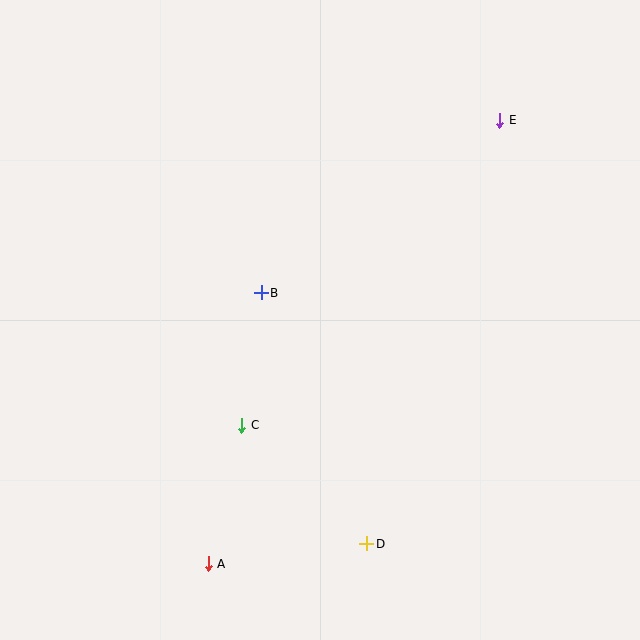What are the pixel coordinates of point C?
Point C is at (242, 425).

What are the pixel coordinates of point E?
Point E is at (500, 120).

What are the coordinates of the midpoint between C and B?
The midpoint between C and B is at (251, 359).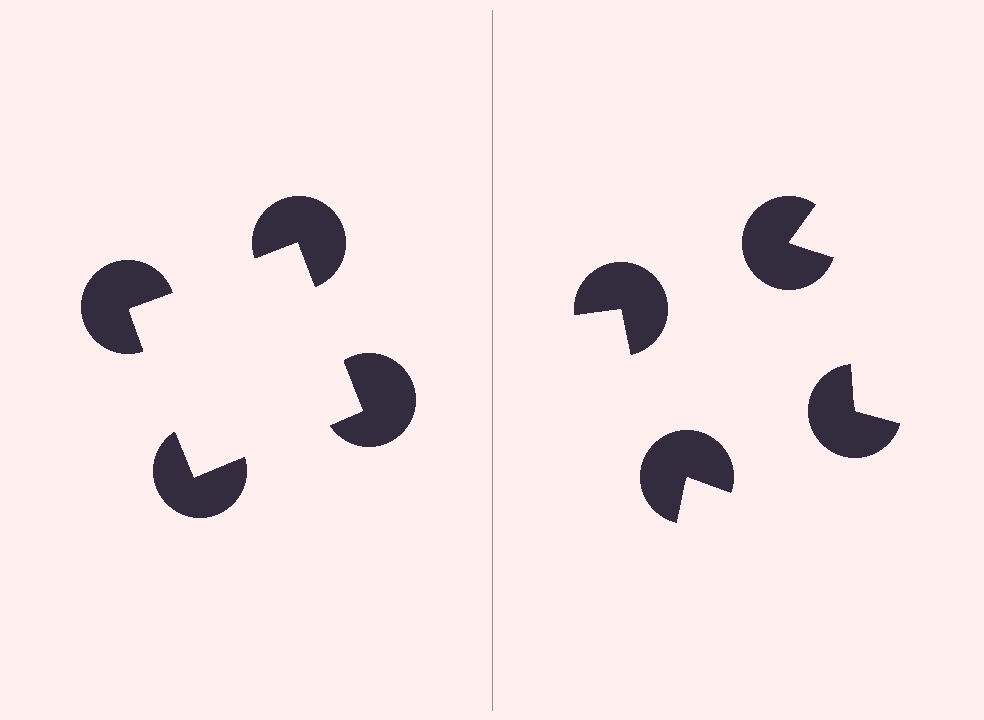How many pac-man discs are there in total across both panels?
8 — 4 on each side.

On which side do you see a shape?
An illusory square appears on the left side. On the right side the wedge cuts are rotated, so no coherent shape forms.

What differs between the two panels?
The pac-man discs are positioned identically on both sides; only the wedge orientations differ. On the left they align to a square; on the right they are misaligned.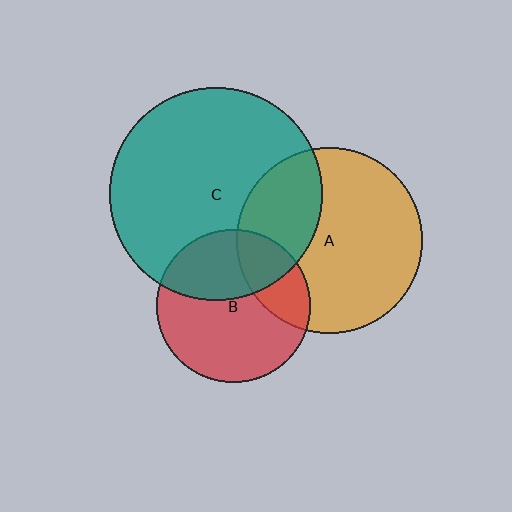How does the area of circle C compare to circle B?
Approximately 1.9 times.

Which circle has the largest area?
Circle C (teal).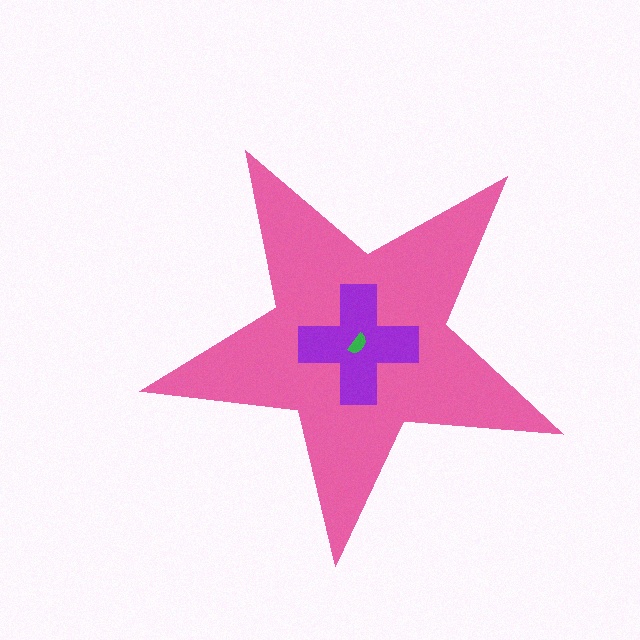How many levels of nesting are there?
3.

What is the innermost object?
The green semicircle.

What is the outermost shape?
The pink star.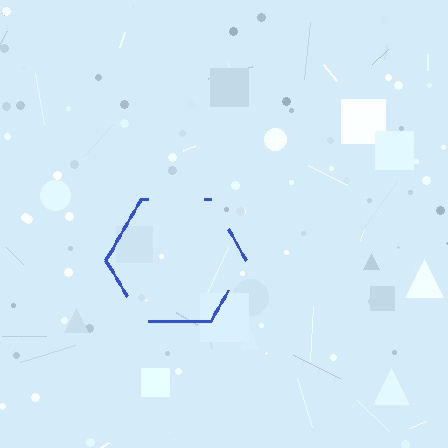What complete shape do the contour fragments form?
The contour fragments form a hexagon.